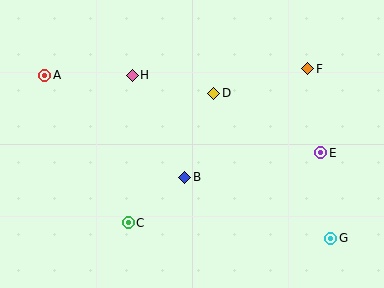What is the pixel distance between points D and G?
The distance between D and G is 186 pixels.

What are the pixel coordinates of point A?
Point A is at (45, 75).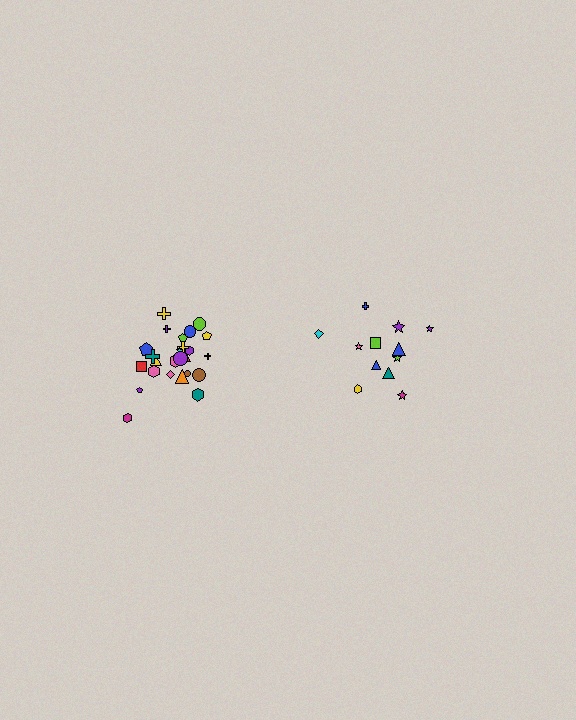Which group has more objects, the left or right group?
The left group.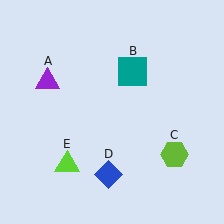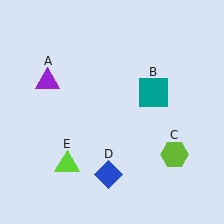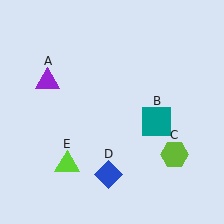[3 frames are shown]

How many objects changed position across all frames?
1 object changed position: teal square (object B).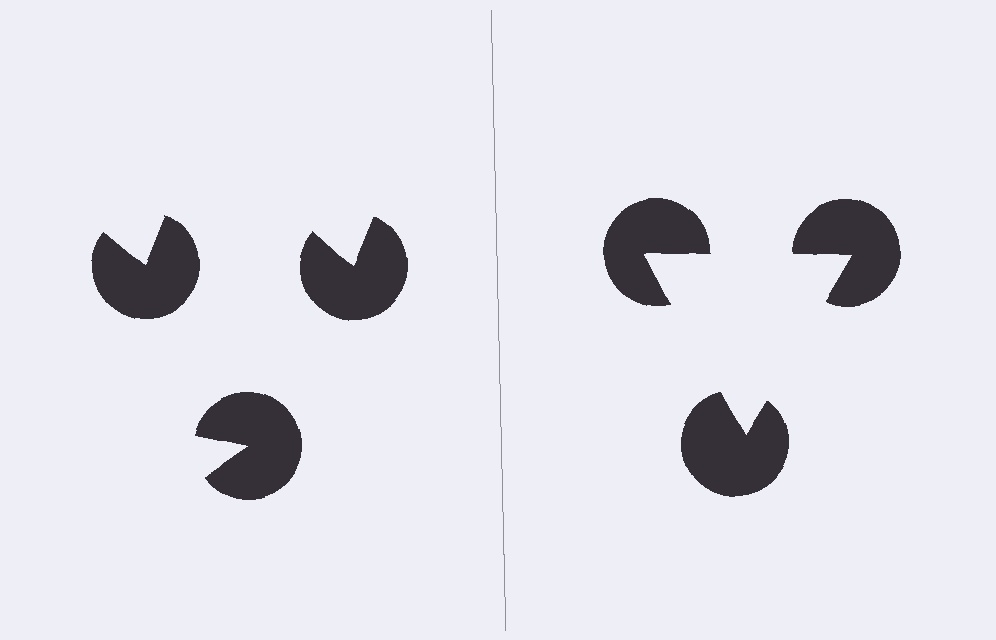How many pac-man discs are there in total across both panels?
6 — 3 on each side.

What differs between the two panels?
The pac-man discs are positioned identically on both sides; only the wedge orientations differ. On the right they align to a triangle; on the left they are misaligned.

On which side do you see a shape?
An illusory triangle appears on the right side. On the left side the wedge cuts are rotated, so no coherent shape forms.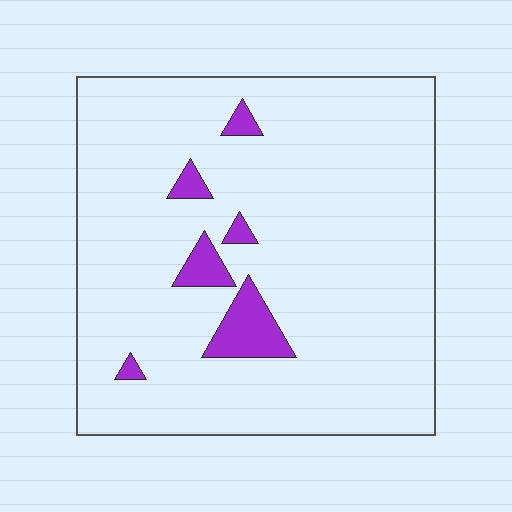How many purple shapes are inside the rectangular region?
6.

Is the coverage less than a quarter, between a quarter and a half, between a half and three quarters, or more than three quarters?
Less than a quarter.